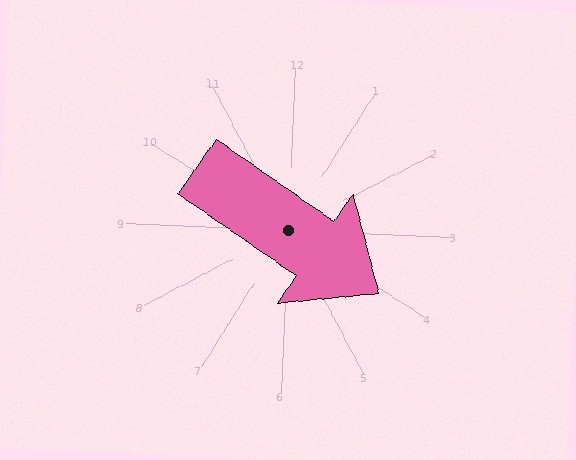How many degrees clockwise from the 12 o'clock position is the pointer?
Approximately 123 degrees.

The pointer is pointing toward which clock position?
Roughly 4 o'clock.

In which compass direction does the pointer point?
Southeast.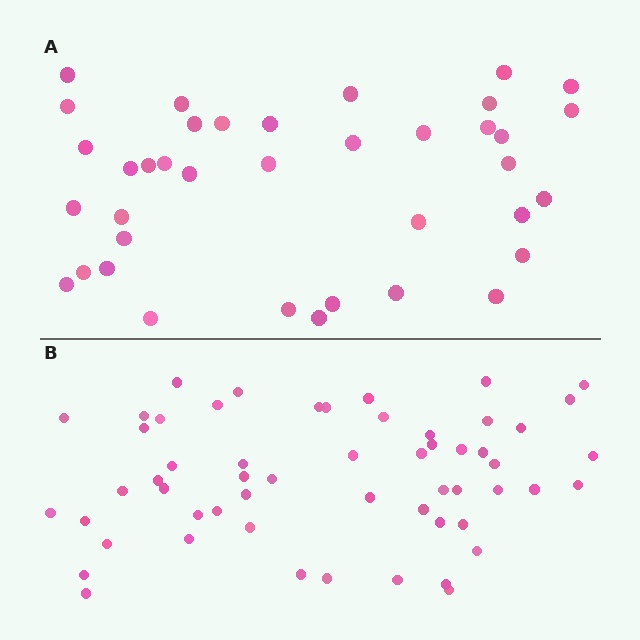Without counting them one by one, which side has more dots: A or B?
Region B (the bottom region) has more dots.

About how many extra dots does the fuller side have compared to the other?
Region B has approximately 20 more dots than region A.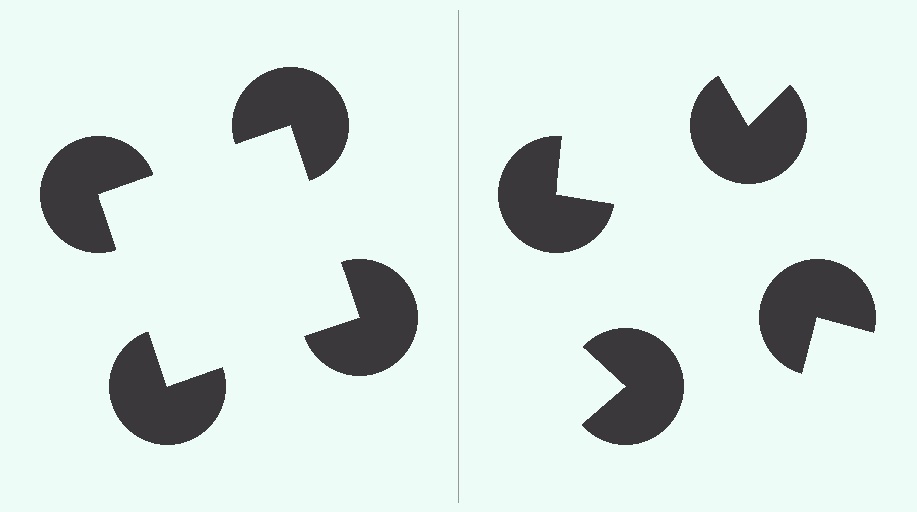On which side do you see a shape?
An illusory square appears on the left side. On the right side the wedge cuts are rotated, so no coherent shape forms.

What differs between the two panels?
The pac-man discs are positioned identically on both sides; only the wedge orientations differ. On the left they align to a square; on the right they are misaligned.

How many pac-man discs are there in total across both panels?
8 — 4 on each side.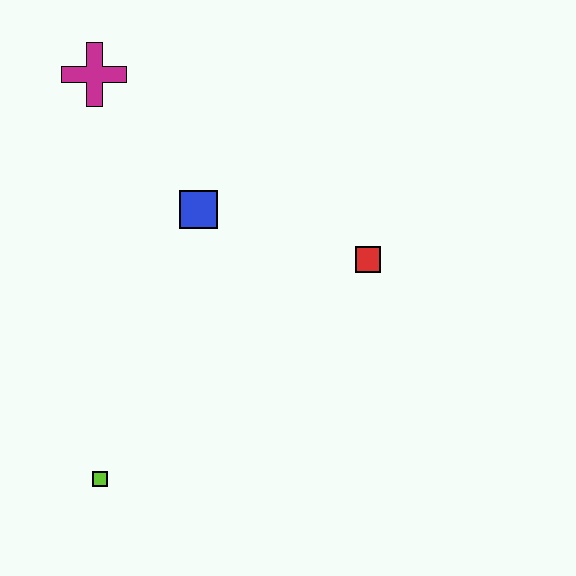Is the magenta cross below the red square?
No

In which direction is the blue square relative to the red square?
The blue square is to the left of the red square.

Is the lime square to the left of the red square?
Yes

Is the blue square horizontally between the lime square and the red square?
Yes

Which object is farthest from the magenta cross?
The lime square is farthest from the magenta cross.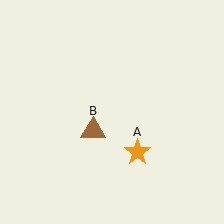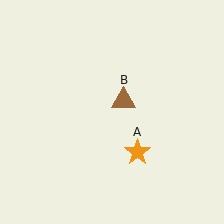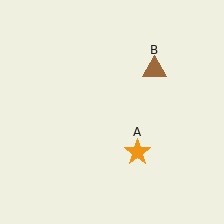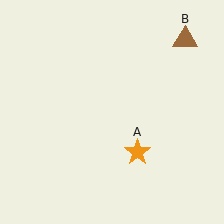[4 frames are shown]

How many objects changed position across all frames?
1 object changed position: brown triangle (object B).